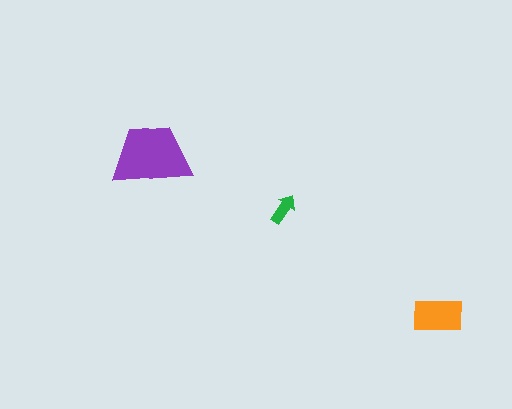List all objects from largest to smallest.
The purple trapezoid, the orange rectangle, the green arrow.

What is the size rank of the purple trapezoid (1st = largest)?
1st.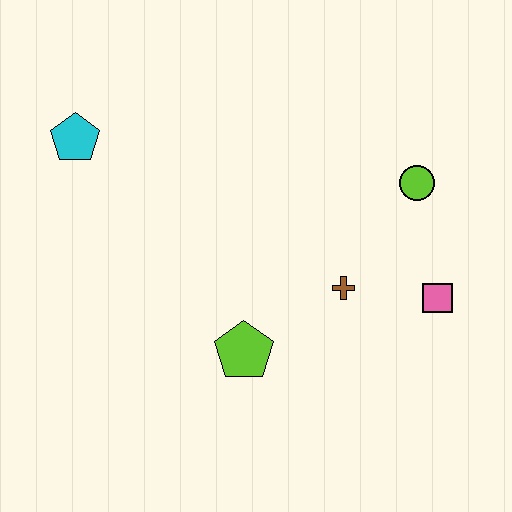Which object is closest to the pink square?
The brown cross is closest to the pink square.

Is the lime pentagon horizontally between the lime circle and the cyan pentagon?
Yes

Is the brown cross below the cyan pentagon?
Yes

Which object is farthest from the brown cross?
The cyan pentagon is farthest from the brown cross.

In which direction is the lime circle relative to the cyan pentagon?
The lime circle is to the right of the cyan pentagon.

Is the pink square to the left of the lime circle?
No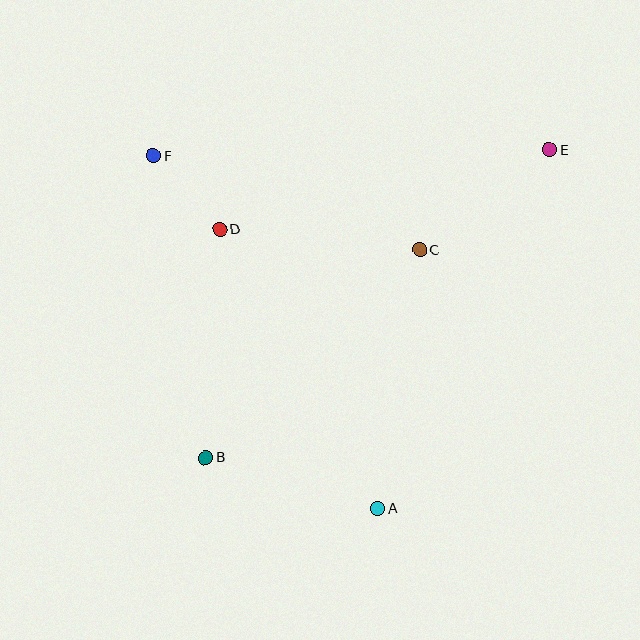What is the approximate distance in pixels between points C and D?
The distance between C and D is approximately 201 pixels.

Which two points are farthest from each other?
Points B and E are farthest from each other.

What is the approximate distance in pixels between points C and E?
The distance between C and E is approximately 164 pixels.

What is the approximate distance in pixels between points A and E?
The distance between A and E is approximately 397 pixels.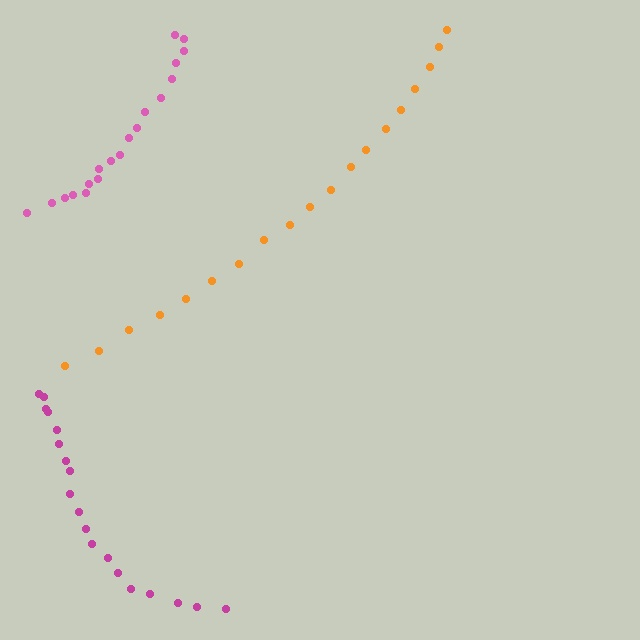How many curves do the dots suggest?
There are 3 distinct paths.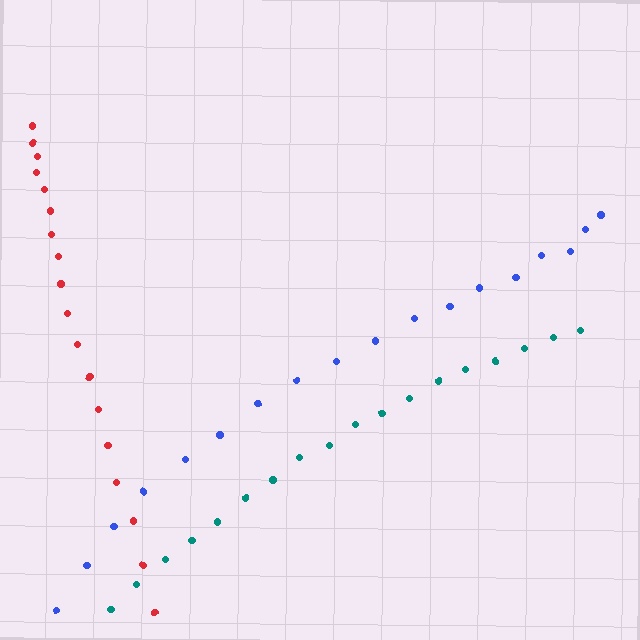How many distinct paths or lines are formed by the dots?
There are 3 distinct paths.